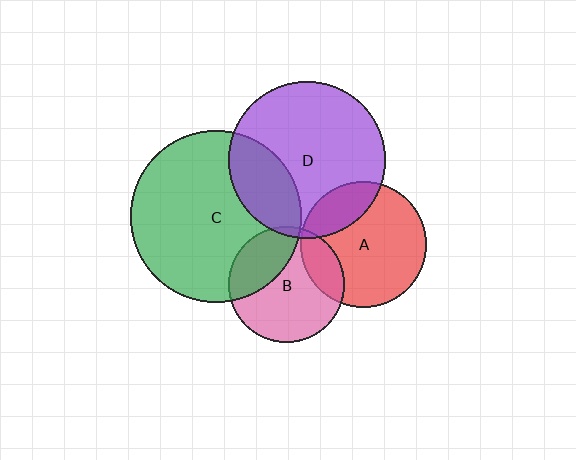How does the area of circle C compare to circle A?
Approximately 1.9 times.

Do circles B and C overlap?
Yes.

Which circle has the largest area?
Circle C (green).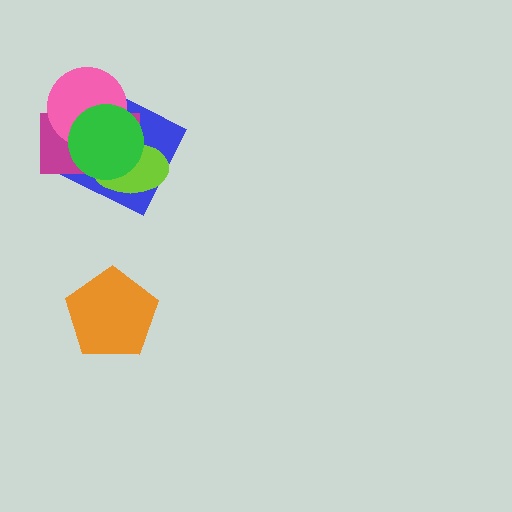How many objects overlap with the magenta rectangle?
4 objects overlap with the magenta rectangle.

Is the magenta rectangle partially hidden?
Yes, it is partially covered by another shape.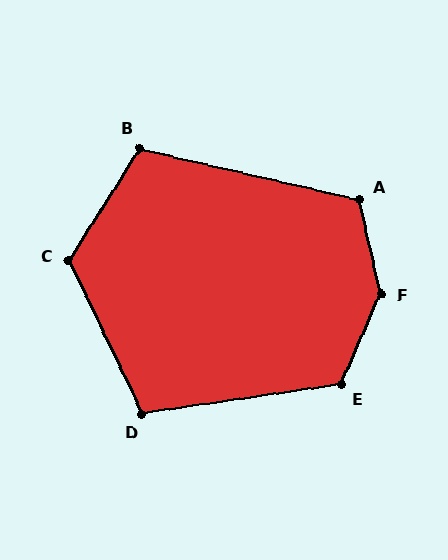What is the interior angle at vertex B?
Approximately 109 degrees (obtuse).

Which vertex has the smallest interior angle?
D, at approximately 107 degrees.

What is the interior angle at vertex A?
Approximately 116 degrees (obtuse).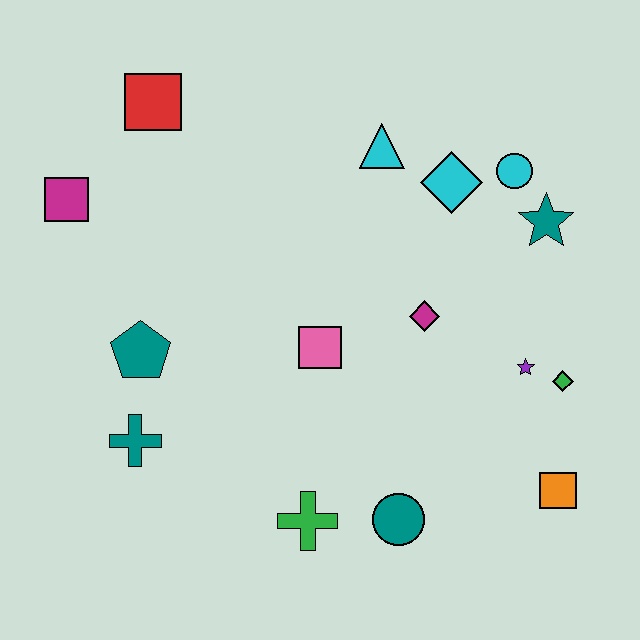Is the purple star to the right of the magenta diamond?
Yes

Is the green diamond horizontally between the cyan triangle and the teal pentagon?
No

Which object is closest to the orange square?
The green diamond is closest to the orange square.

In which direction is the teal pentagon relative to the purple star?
The teal pentagon is to the left of the purple star.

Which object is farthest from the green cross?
The red square is farthest from the green cross.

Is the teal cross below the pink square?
Yes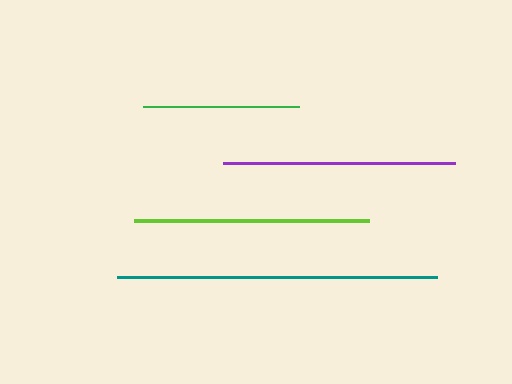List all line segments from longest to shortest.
From longest to shortest: teal, lime, purple, green.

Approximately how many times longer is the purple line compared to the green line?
The purple line is approximately 1.5 times the length of the green line.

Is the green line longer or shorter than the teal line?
The teal line is longer than the green line.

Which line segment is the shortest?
The green line is the shortest at approximately 156 pixels.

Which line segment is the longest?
The teal line is the longest at approximately 319 pixels.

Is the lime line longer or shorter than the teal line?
The teal line is longer than the lime line.